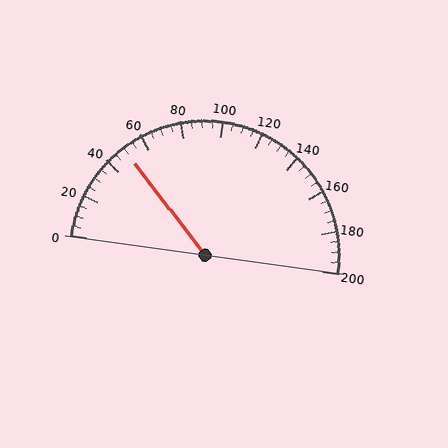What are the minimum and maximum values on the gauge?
The gauge ranges from 0 to 200.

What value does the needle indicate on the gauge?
The needle indicates approximately 50.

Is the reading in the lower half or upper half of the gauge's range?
The reading is in the lower half of the range (0 to 200).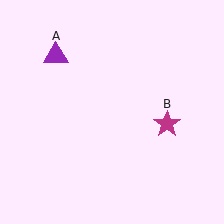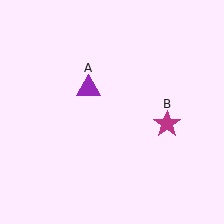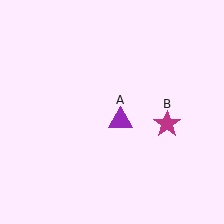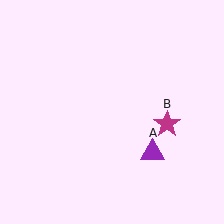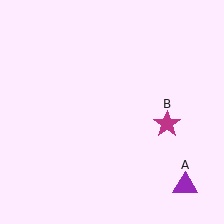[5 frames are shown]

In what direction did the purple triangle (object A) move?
The purple triangle (object A) moved down and to the right.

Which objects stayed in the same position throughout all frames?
Magenta star (object B) remained stationary.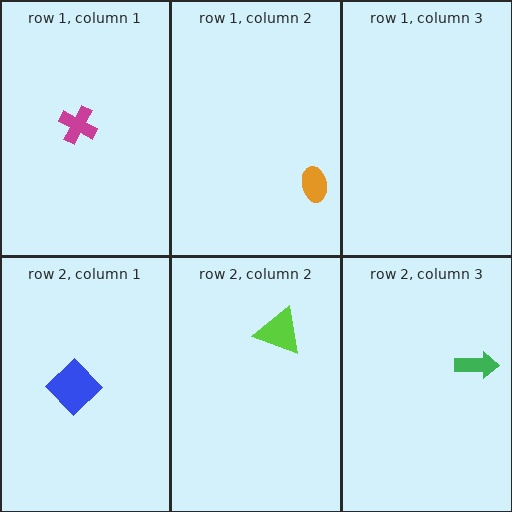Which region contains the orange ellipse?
The row 1, column 2 region.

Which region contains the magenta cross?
The row 1, column 1 region.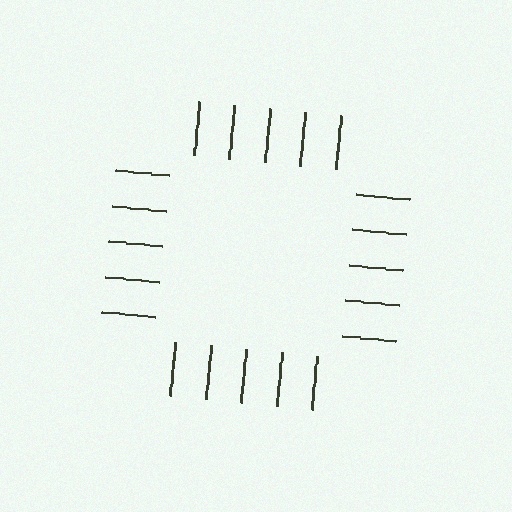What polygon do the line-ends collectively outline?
An illusory square — the line segments terminate on its edges but no continuous stroke is drawn.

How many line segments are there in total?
20 — 5 along each of the 4 edges.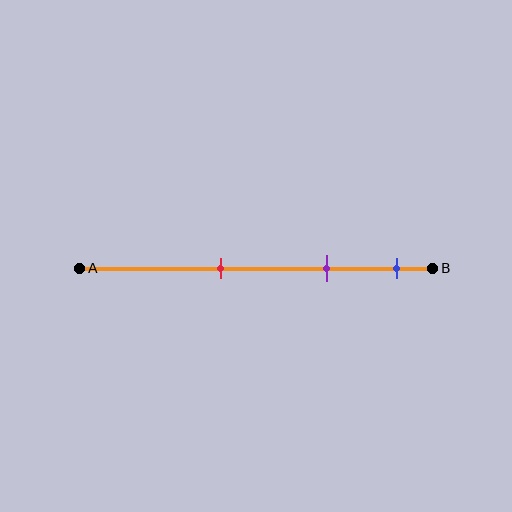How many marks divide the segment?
There are 3 marks dividing the segment.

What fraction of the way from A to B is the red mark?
The red mark is approximately 40% (0.4) of the way from A to B.